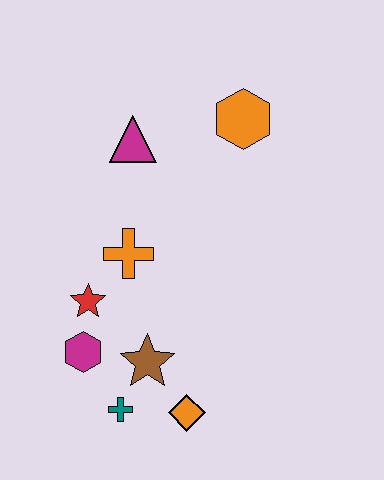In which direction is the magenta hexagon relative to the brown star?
The magenta hexagon is to the left of the brown star.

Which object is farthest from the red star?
The orange hexagon is farthest from the red star.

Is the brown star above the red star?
No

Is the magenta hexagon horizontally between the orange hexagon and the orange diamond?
No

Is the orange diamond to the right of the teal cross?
Yes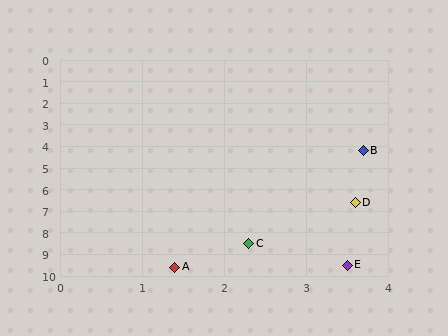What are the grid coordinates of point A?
Point A is at approximately (1.4, 9.6).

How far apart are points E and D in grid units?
Points E and D are about 2.9 grid units apart.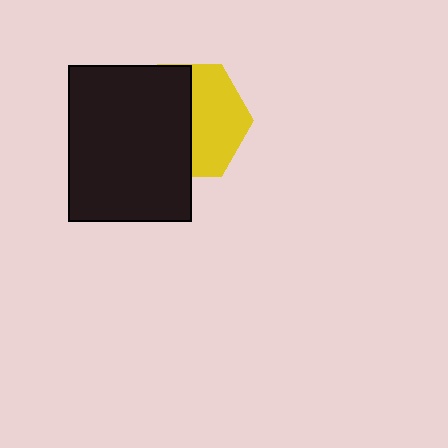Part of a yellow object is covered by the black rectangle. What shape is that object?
It is a hexagon.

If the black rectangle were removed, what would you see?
You would see the complete yellow hexagon.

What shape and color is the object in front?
The object in front is a black rectangle.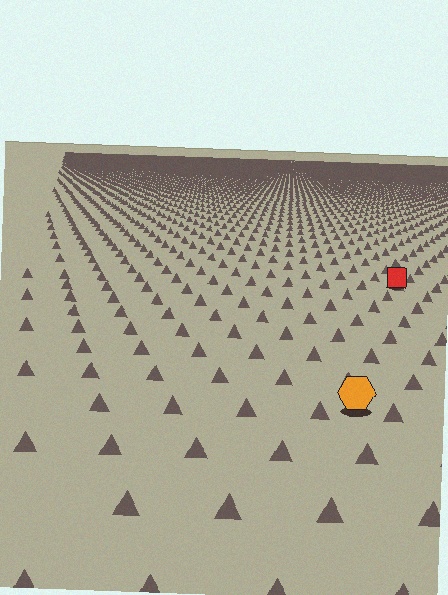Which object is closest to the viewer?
The orange hexagon is closest. The texture marks near it are larger and more spread out.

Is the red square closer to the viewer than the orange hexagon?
No. The orange hexagon is closer — you can tell from the texture gradient: the ground texture is coarser near it.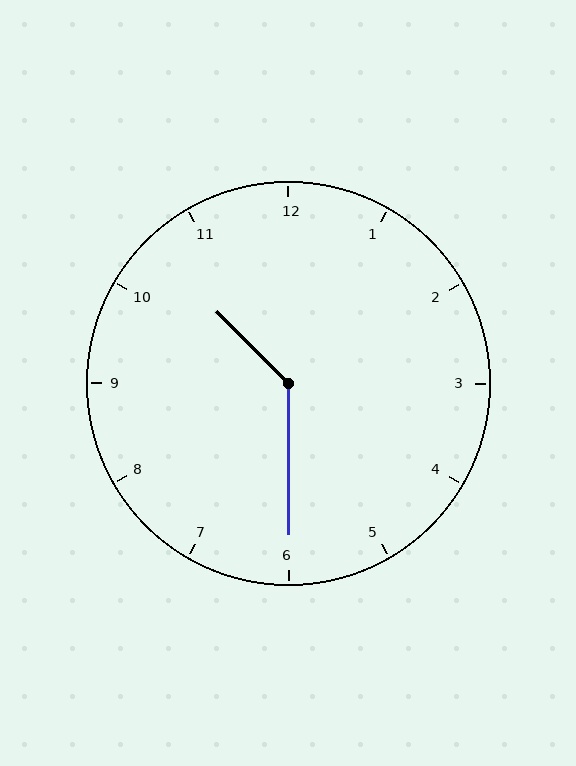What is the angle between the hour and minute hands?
Approximately 135 degrees.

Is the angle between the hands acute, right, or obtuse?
It is obtuse.